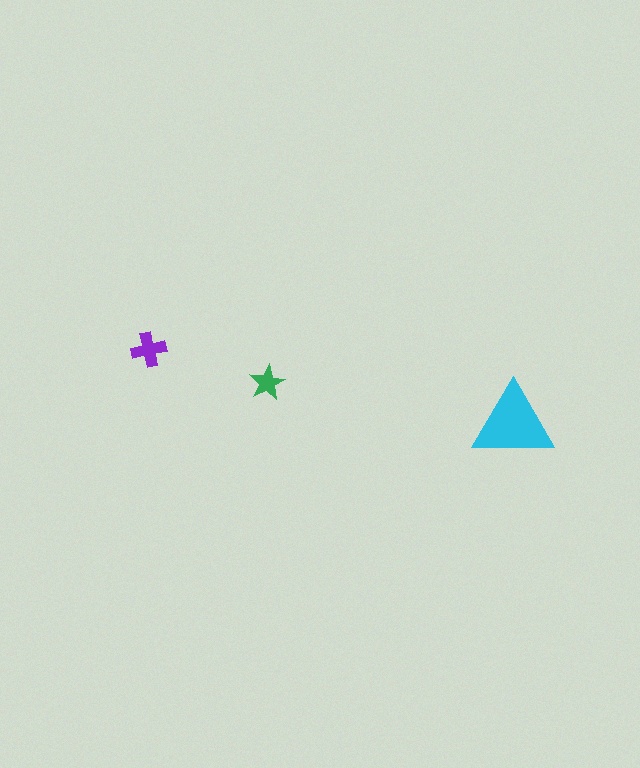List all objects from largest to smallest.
The cyan triangle, the purple cross, the green star.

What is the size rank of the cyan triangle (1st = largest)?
1st.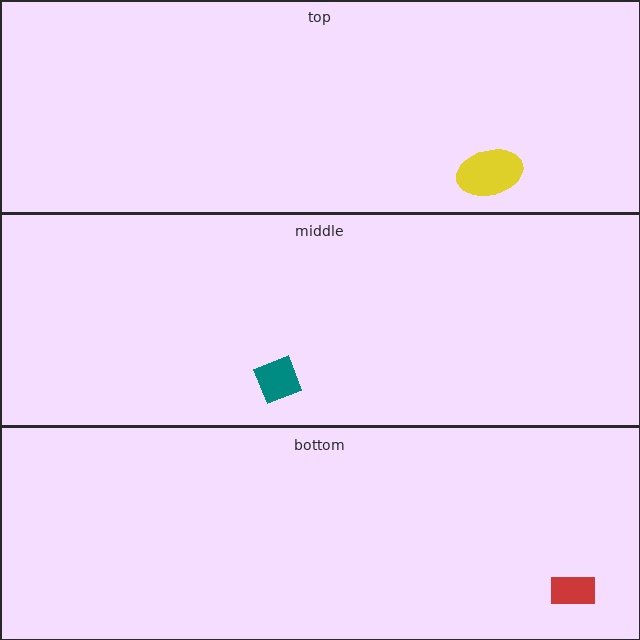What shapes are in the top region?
The yellow ellipse.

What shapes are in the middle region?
The teal diamond.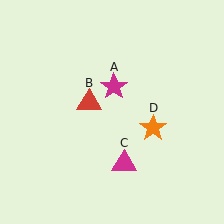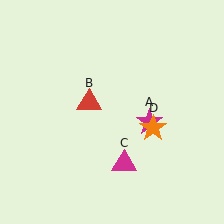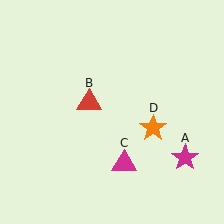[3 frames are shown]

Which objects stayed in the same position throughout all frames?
Red triangle (object B) and magenta triangle (object C) and orange star (object D) remained stationary.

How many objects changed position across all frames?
1 object changed position: magenta star (object A).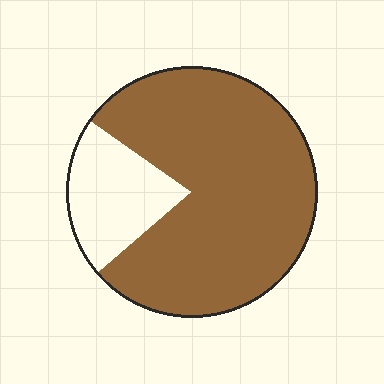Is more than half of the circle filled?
Yes.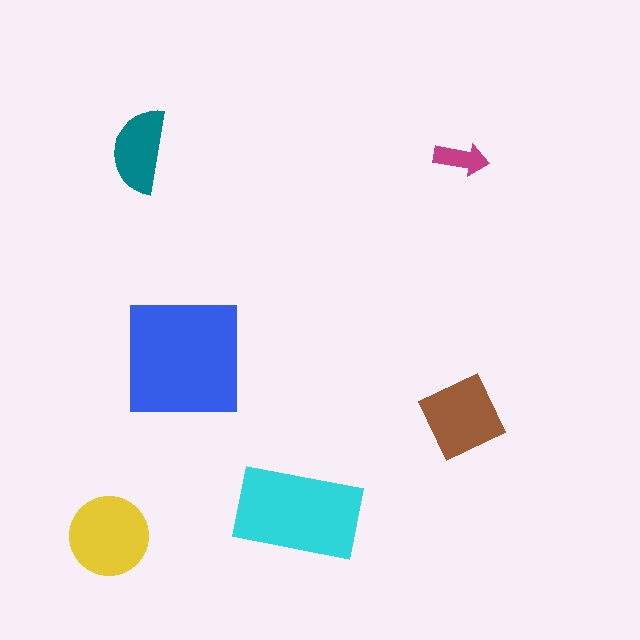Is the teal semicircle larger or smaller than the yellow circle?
Smaller.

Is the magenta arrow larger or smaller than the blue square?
Smaller.